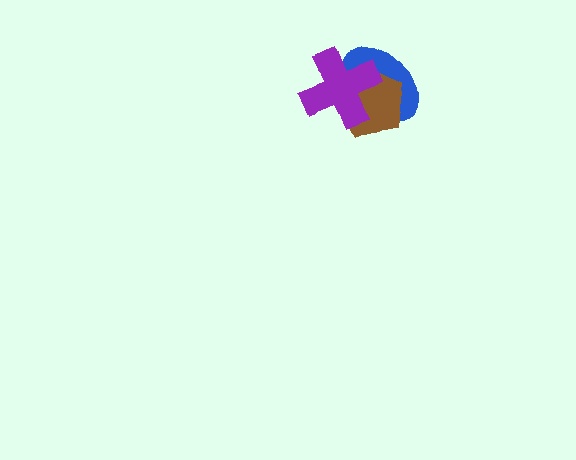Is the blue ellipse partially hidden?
Yes, it is partially covered by another shape.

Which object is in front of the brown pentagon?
The purple cross is in front of the brown pentagon.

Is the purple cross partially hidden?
No, no other shape covers it.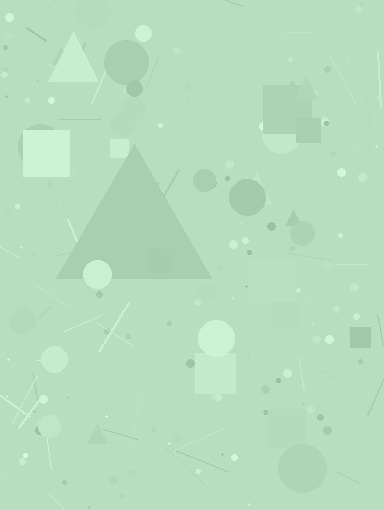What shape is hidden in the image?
A triangle is hidden in the image.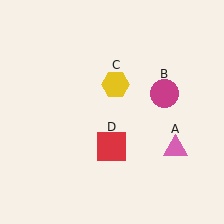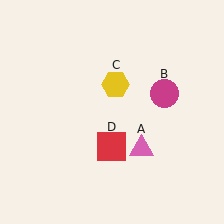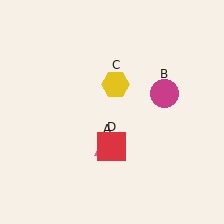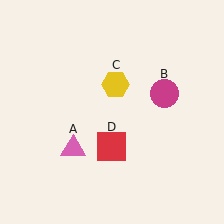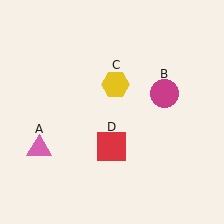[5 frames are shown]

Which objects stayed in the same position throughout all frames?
Magenta circle (object B) and yellow hexagon (object C) and red square (object D) remained stationary.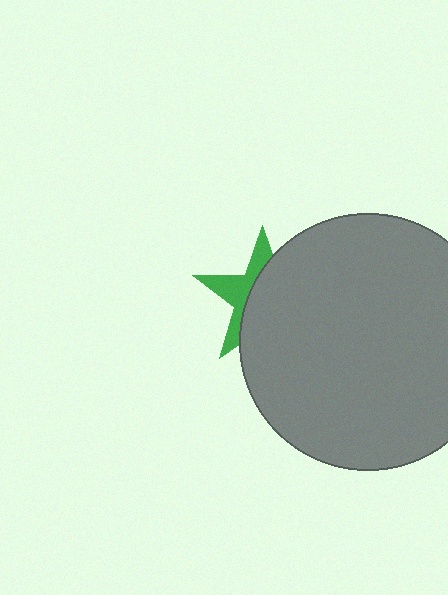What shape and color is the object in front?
The object in front is a gray circle.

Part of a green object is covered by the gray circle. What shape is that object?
It is a star.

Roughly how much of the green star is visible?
A small part of it is visible (roughly 37%).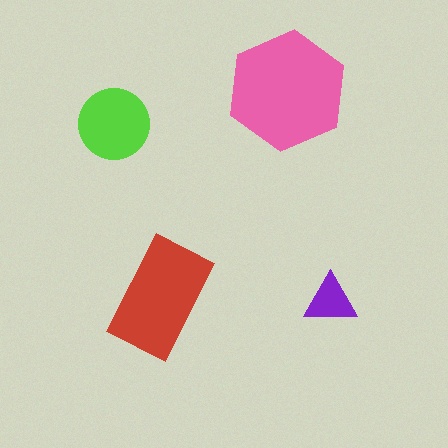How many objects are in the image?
There are 4 objects in the image.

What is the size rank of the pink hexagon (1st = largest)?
1st.